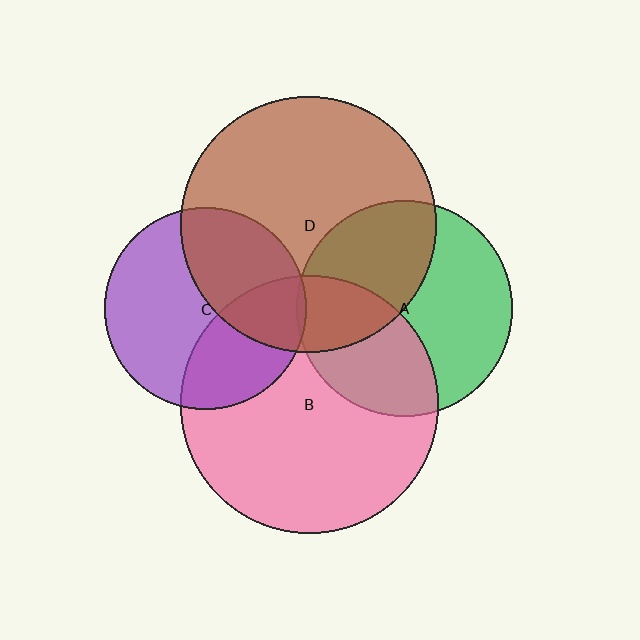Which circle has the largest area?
Circle B (pink).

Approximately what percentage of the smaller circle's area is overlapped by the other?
Approximately 40%.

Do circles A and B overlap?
Yes.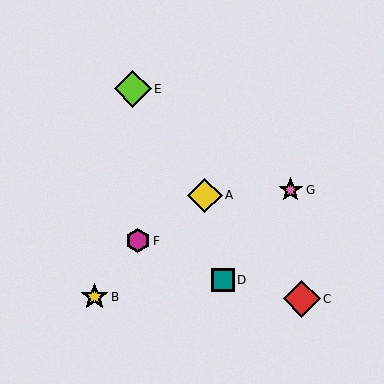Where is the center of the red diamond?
The center of the red diamond is at (302, 299).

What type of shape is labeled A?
Shape A is a yellow diamond.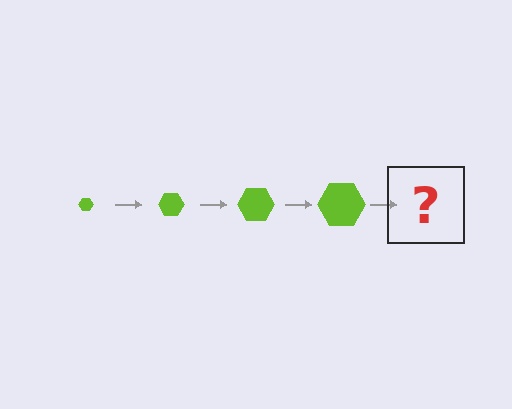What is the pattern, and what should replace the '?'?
The pattern is that the hexagon gets progressively larger each step. The '?' should be a lime hexagon, larger than the previous one.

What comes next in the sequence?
The next element should be a lime hexagon, larger than the previous one.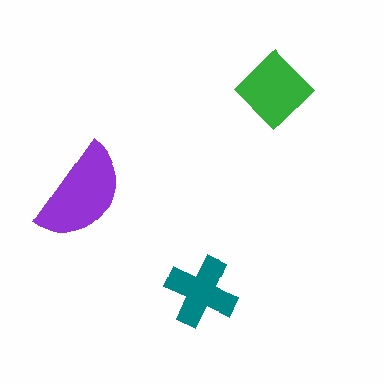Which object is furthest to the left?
The purple semicircle is leftmost.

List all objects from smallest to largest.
The teal cross, the green diamond, the purple semicircle.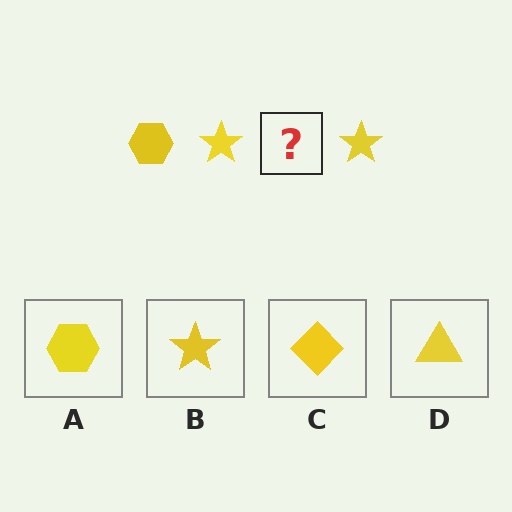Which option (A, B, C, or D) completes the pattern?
A.